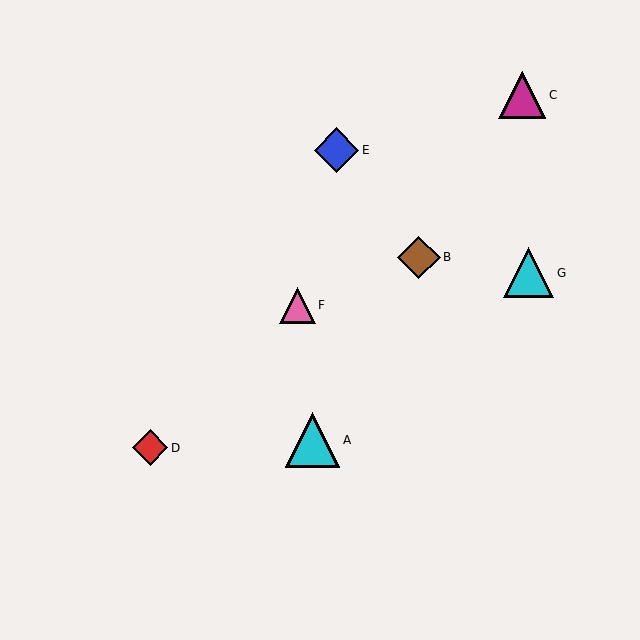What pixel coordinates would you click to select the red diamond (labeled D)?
Click at (150, 448) to select the red diamond D.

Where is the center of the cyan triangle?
The center of the cyan triangle is at (529, 273).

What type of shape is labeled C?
Shape C is a magenta triangle.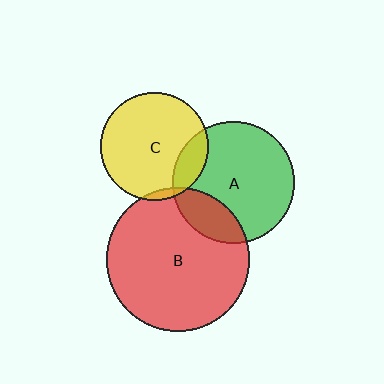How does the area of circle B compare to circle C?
Approximately 1.7 times.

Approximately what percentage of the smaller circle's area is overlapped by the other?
Approximately 20%.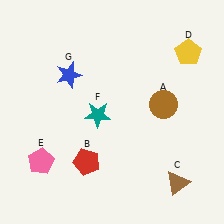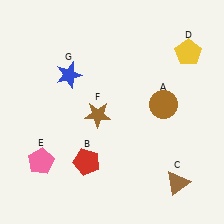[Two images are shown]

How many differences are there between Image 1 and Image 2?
There is 1 difference between the two images.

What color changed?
The star (F) changed from teal in Image 1 to brown in Image 2.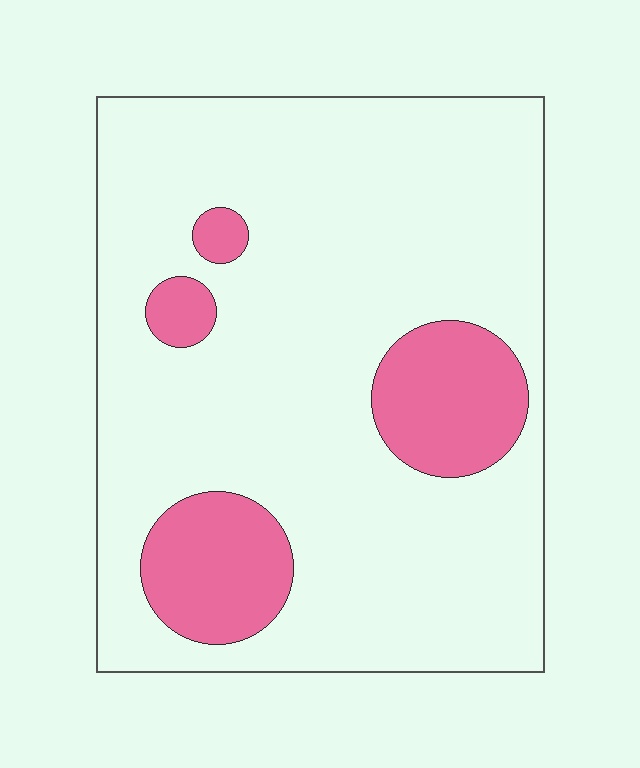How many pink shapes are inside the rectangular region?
4.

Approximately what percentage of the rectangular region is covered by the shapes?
Approximately 15%.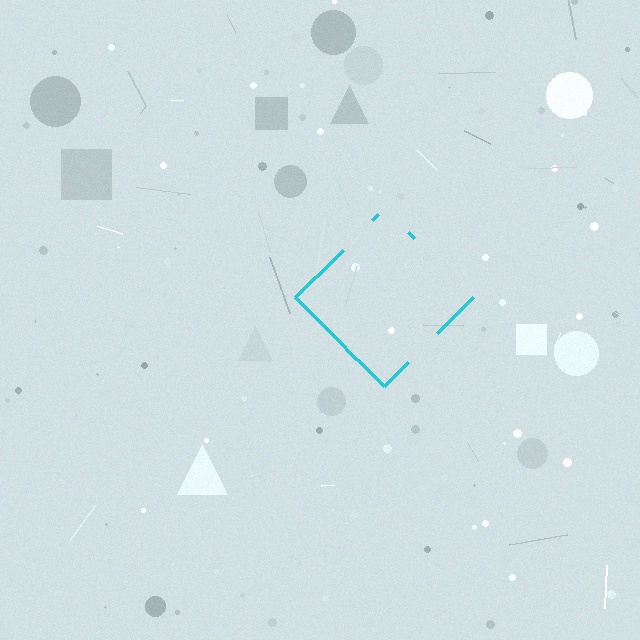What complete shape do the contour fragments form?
The contour fragments form a diamond.